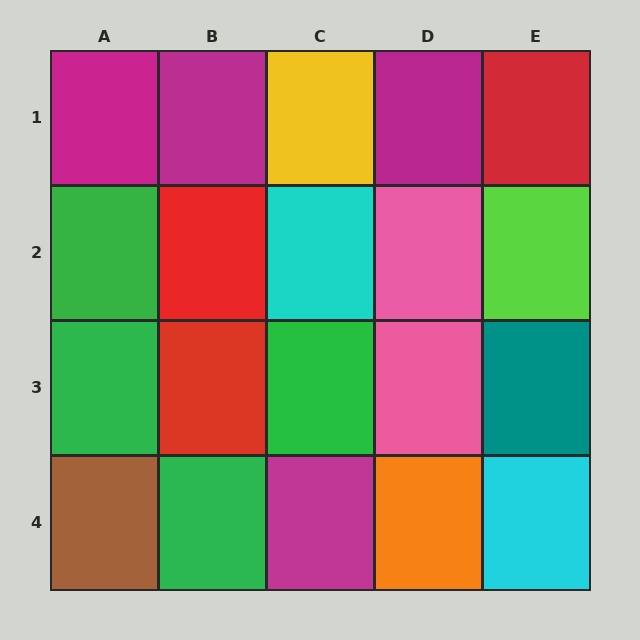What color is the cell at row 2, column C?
Cyan.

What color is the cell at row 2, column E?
Lime.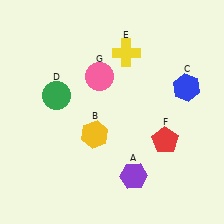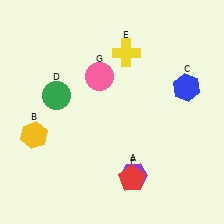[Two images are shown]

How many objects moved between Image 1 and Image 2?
2 objects moved between the two images.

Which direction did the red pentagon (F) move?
The red pentagon (F) moved down.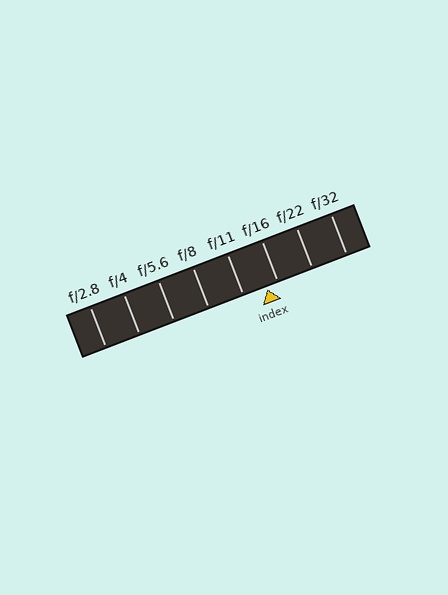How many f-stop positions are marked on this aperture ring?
There are 8 f-stop positions marked.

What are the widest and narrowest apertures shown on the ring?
The widest aperture shown is f/2.8 and the narrowest is f/32.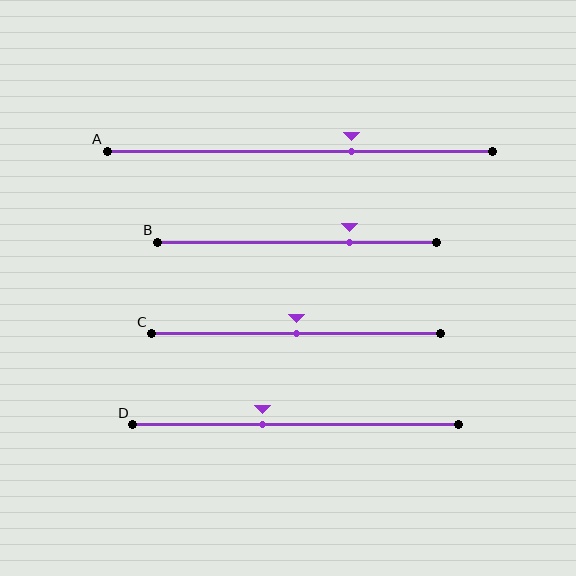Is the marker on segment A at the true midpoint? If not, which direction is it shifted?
No, the marker on segment A is shifted to the right by about 14% of the segment length.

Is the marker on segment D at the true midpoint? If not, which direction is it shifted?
No, the marker on segment D is shifted to the left by about 10% of the segment length.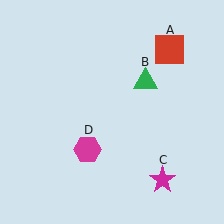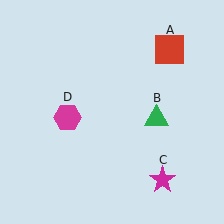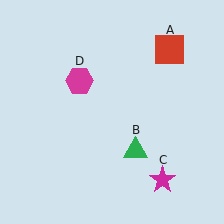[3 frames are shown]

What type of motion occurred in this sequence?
The green triangle (object B), magenta hexagon (object D) rotated clockwise around the center of the scene.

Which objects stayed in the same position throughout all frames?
Red square (object A) and magenta star (object C) remained stationary.